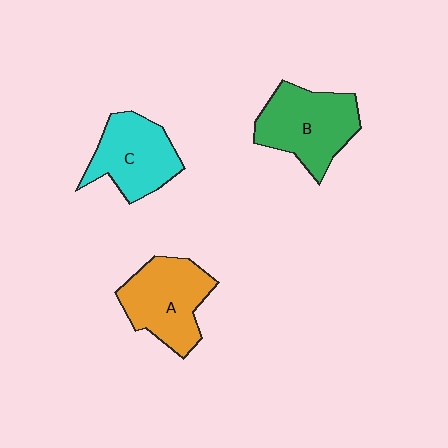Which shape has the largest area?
Shape B (green).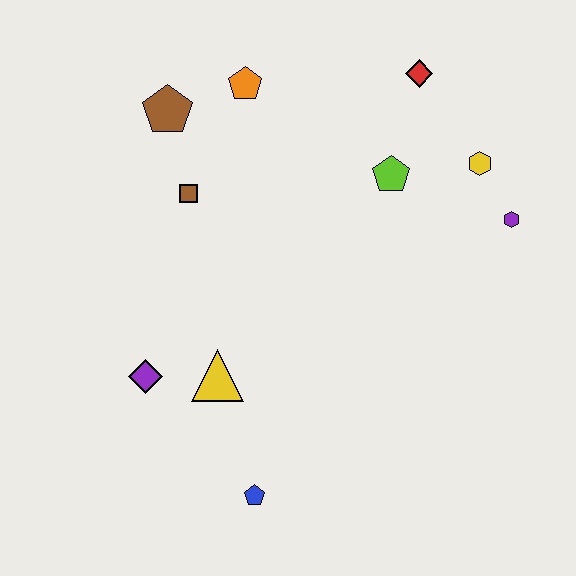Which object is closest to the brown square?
The brown pentagon is closest to the brown square.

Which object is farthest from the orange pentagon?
The blue pentagon is farthest from the orange pentagon.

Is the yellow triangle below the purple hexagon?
Yes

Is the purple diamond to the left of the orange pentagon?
Yes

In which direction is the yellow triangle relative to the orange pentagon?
The yellow triangle is below the orange pentagon.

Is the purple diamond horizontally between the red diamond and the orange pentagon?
No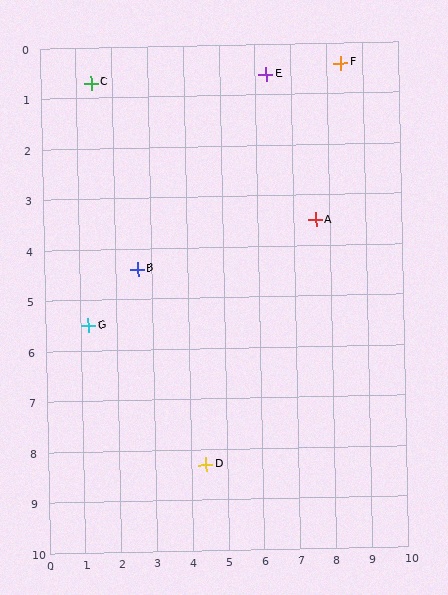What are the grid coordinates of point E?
Point E is at approximately (6.3, 0.6).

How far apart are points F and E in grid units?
Points F and E are about 2.1 grid units apart.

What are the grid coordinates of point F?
Point F is at approximately (8.4, 0.4).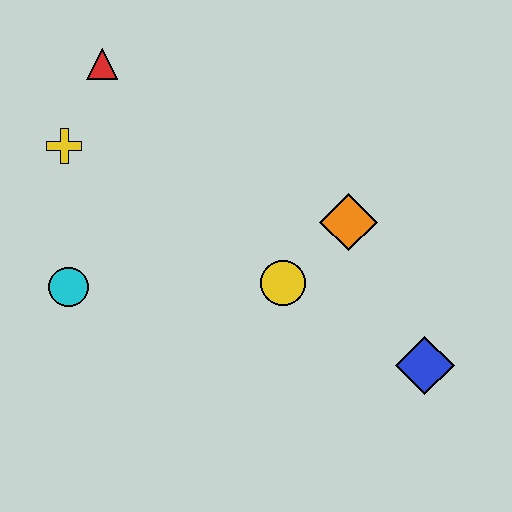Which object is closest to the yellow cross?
The red triangle is closest to the yellow cross.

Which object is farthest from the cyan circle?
The blue diamond is farthest from the cyan circle.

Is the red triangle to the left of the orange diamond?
Yes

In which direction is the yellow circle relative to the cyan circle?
The yellow circle is to the right of the cyan circle.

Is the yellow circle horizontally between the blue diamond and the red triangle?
Yes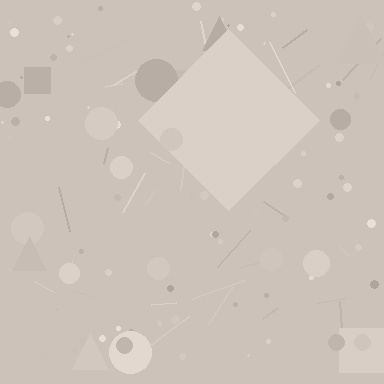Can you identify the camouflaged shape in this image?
The camouflaged shape is a diamond.